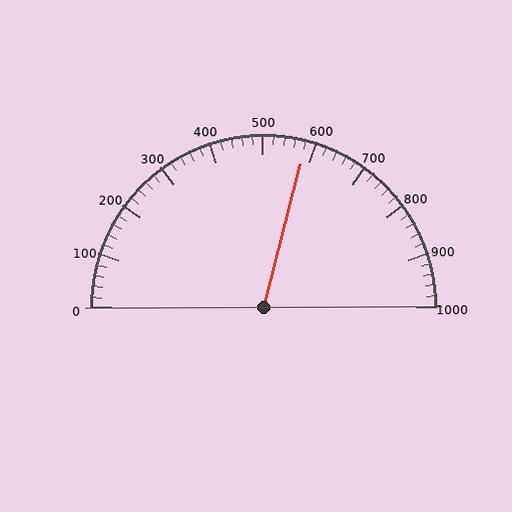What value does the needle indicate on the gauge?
The needle indicates approximately 580.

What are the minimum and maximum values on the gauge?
The gauge ranges from 0 to 1000.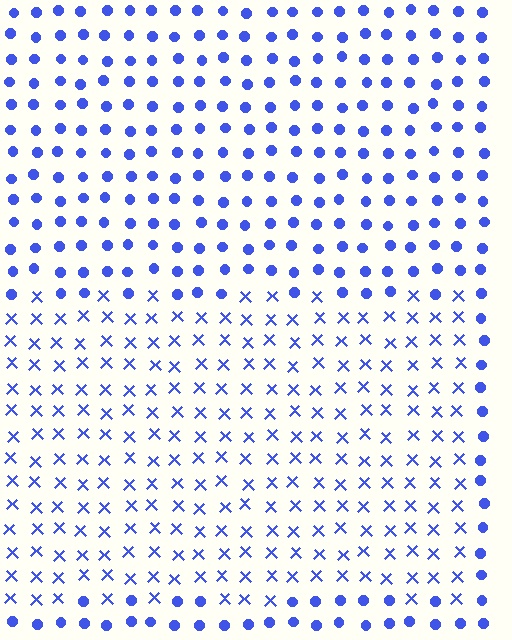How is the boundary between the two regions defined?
The boundary is defined by a change in element shape: X marks inside vs. circles outside. All elements share the same color and spacing.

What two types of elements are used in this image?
The image uses X marks inside the rectangle region and circles outside it.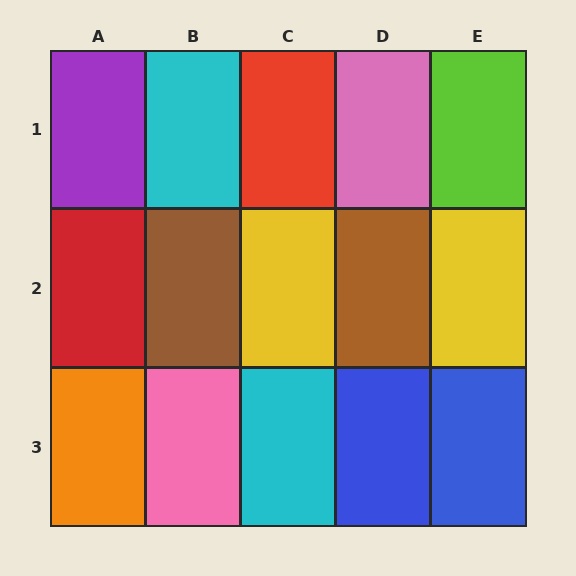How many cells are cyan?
2 cells are cyan.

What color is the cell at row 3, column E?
Blue.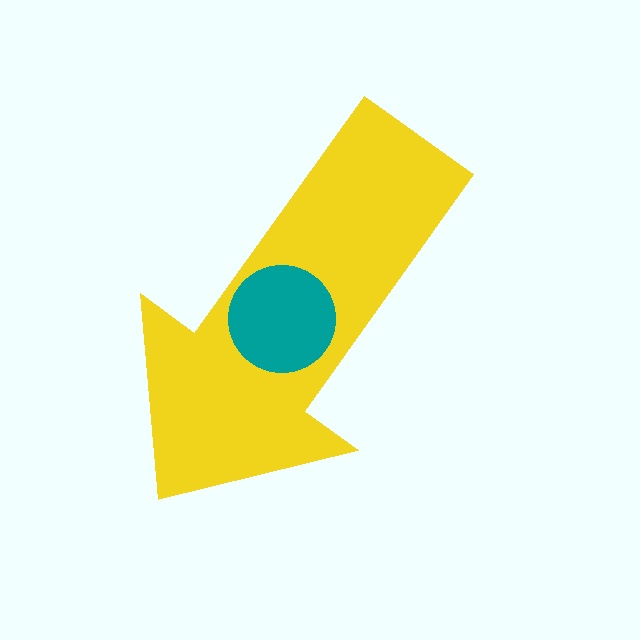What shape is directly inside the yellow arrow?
The teal circle.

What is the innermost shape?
The teal circle.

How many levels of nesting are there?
2.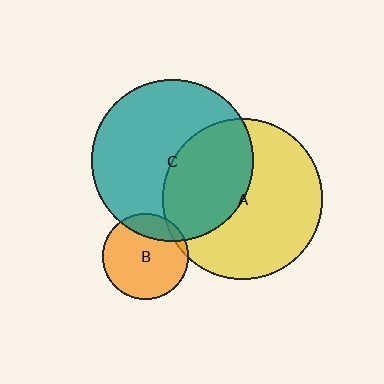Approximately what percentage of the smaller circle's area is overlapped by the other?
Approximately 20%.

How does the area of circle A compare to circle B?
Approximately 3.5 times.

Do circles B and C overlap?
Yes.